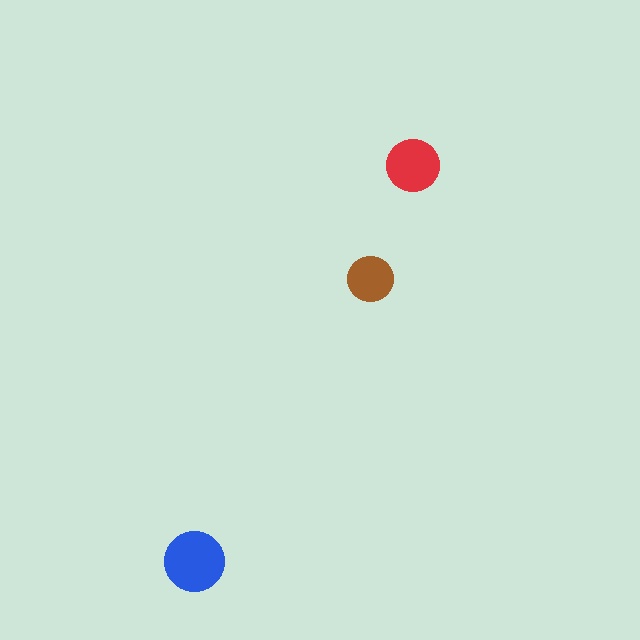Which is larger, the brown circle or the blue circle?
The blue one.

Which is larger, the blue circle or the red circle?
The blue one.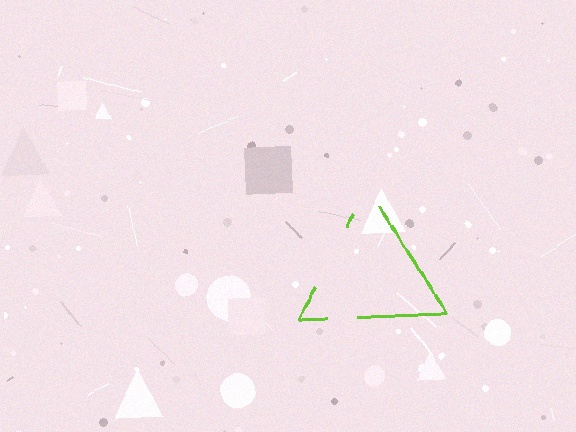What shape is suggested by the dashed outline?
The dashed outline suggests a triangle.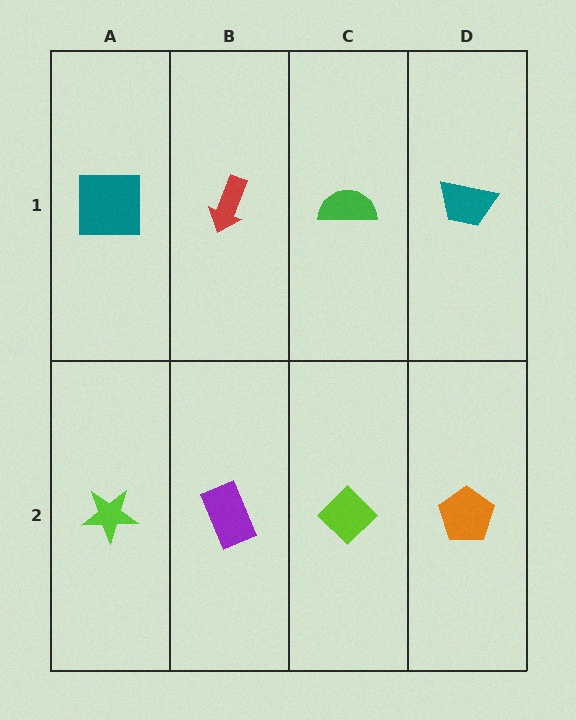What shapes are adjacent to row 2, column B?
A red arrow (row 1, column B), a lime star (row 2, column A), a lime diamond (row 2, column C).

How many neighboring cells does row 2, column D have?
2.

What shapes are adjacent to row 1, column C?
A lime diamond (row 2, column C), a red arrow (row 1, column B), a teal trapezoid (row 1, column D).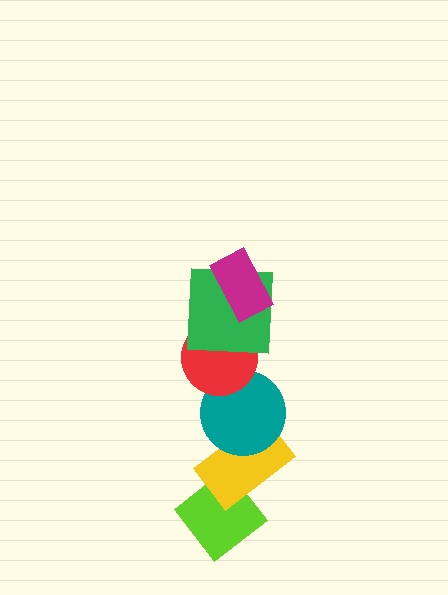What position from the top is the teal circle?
The teal circle is 4th from the top.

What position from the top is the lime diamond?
The lime diamond is 6th from the top.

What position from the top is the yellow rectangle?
The yellow rectangle is 5th from the top.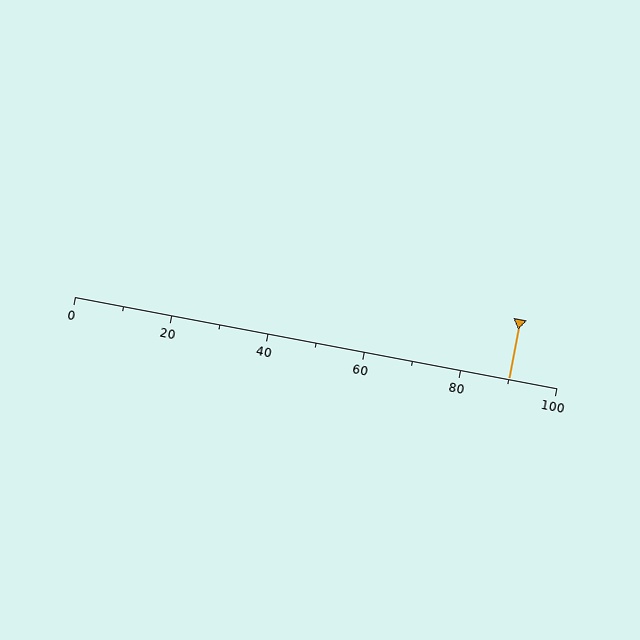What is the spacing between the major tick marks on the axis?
The major ticks are spaced 20 apart.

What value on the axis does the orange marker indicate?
The marker indicates approximately 90.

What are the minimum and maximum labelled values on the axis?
The axis runs from 0 to 100.